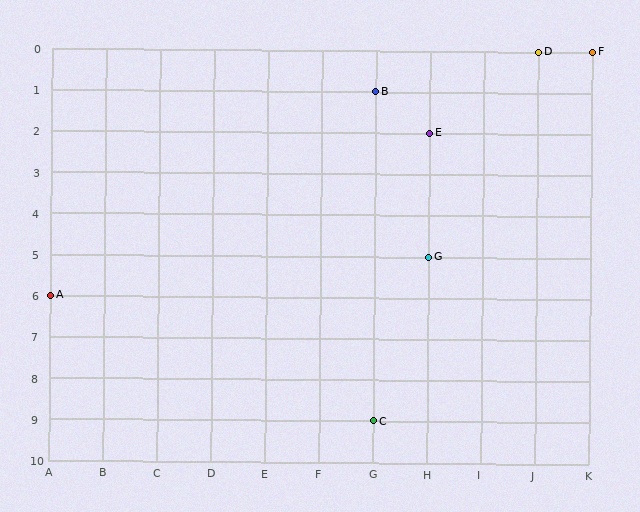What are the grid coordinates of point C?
Point C is at grid coordinates (G, 9).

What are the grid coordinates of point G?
Point G is at grid coordinates (H, 5).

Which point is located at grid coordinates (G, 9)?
Point C is at (G, 9).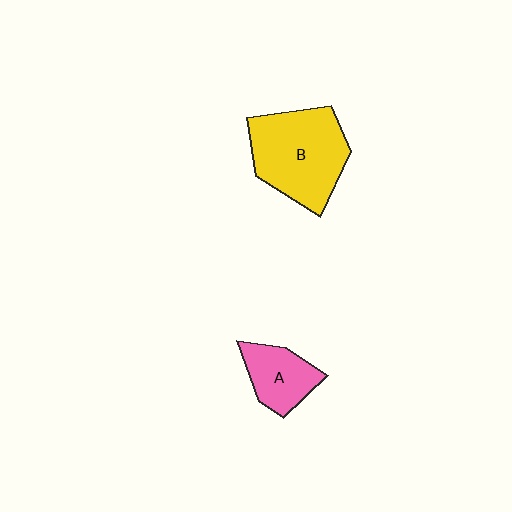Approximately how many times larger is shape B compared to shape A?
Approximately 2.0 times.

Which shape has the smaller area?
Shape A (pink).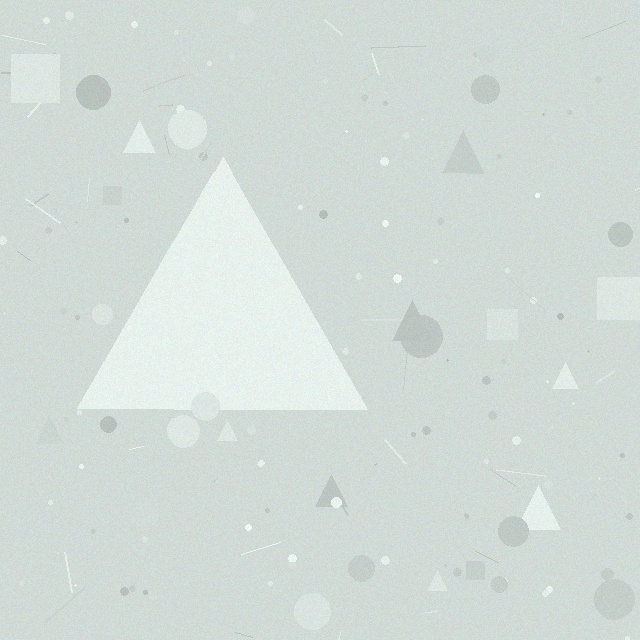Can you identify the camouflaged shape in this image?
The camouflaged shape is a triangle.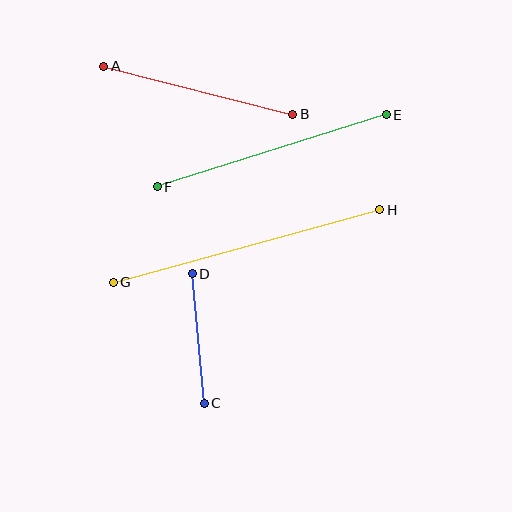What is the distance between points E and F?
The distance is approximately 240 pixels.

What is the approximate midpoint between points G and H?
The midpoint is at approximately (247, 246) pixels.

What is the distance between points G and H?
The distance is approximately 276 pixels.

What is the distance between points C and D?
The distance is approximately 130 pixels.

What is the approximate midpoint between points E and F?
The midpoint is at approximately (272, 151) pixels.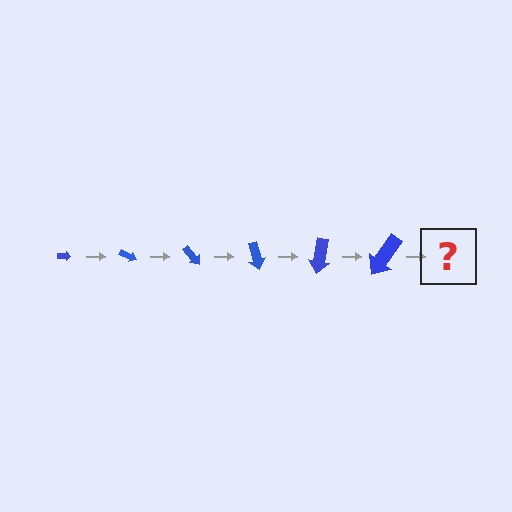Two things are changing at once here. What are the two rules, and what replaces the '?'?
The two rules are that the arrow grows larger each step and it rotates 25 degrees each step. The '?' should be an arrow, larger than the previous one and rotated 150 degrees from the start.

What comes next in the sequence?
The next element should be an arrow, larger than the previous one and rotated 150 degrees from the start.